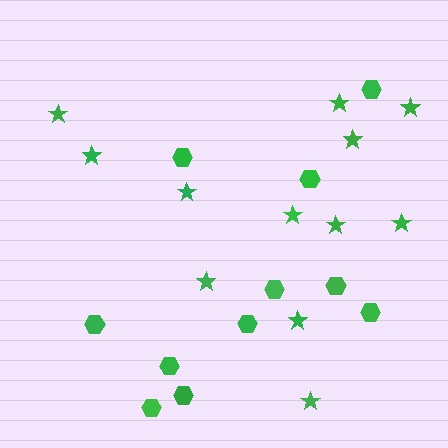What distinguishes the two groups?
There are 2 groups: one group of hexagons (11) and one group of stars (12).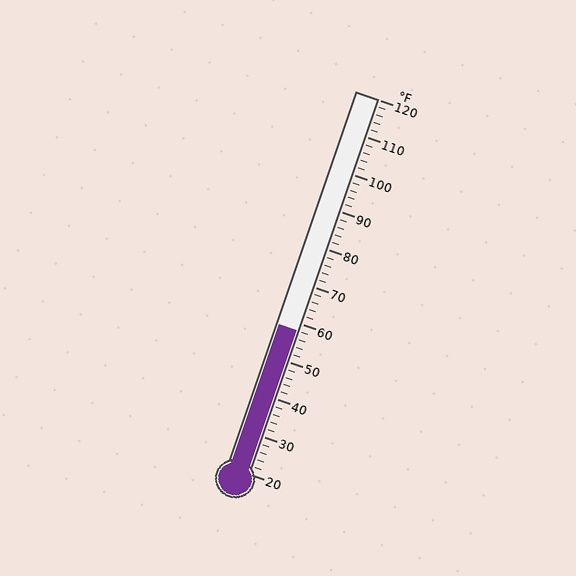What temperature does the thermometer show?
The thermometer shows approximately 58°F.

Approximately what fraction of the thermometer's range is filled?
The thermometer is filled to approximately 40% of its range.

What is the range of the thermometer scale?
The thermometer scale ranges from 20°F to 120°F.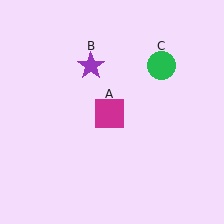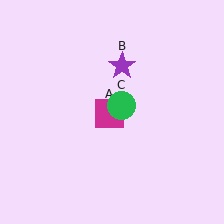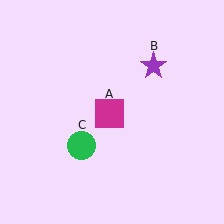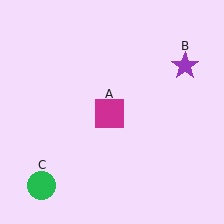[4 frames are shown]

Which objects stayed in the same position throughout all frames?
Magenta square (object A) remained stationary.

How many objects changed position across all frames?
2 objects changed position: purple star (object B), green circle (object C).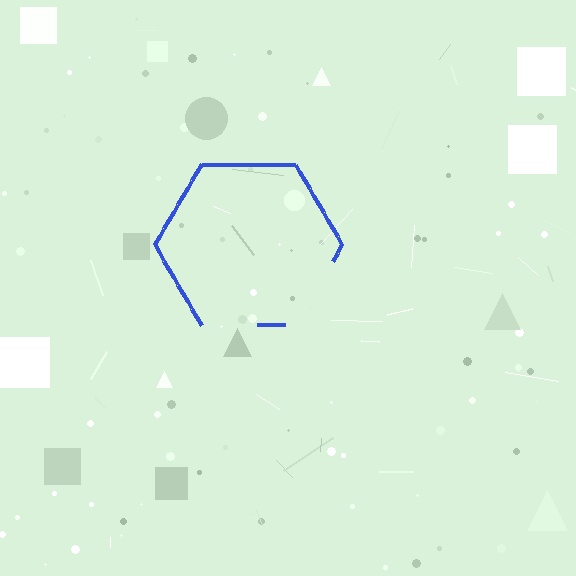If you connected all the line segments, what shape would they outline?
They would outline a hexagon.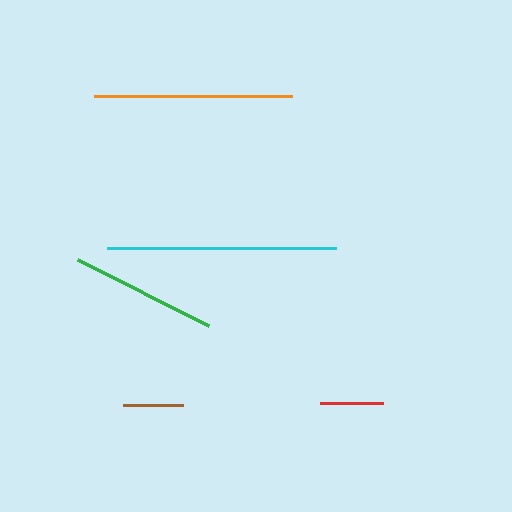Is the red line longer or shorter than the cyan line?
The cyan line is longer than the red line.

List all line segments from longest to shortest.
From longest to shortest: cyan, orange, green, red, brown.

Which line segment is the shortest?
The brown line is the shortest at approximately 60 pixels.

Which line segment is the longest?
The cyan line is the longest at approximately 229 pixels.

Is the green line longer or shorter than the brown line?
The green line is longer than the brown line.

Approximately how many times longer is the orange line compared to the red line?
The orange line is approximately 3.2 times the length of the red line.